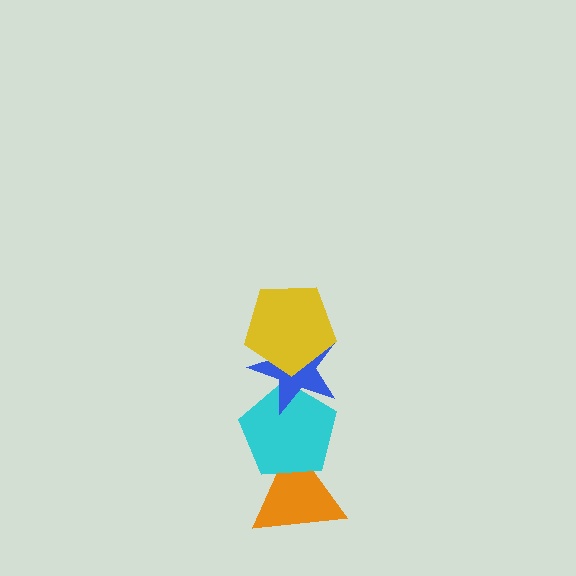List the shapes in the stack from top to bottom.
From top to bottom: the yellow pentagon, the blue star, the cyan pentagon, the orange triangle.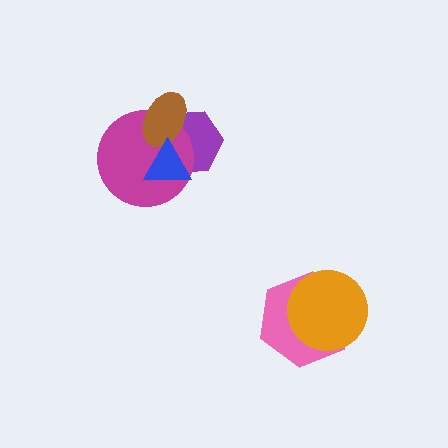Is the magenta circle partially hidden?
Yes, it is partially covered by another shape.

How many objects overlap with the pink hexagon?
1 object overlaps with the pink hexagon.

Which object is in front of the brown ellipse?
The blue triangle is in front of the brown ellipse.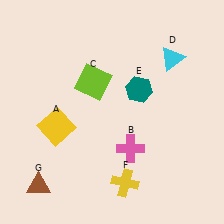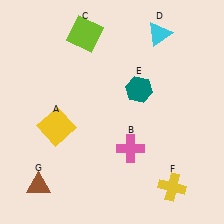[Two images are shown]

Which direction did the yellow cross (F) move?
The yellow cross (F) moved right.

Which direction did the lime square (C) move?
The lime square (C) moved up.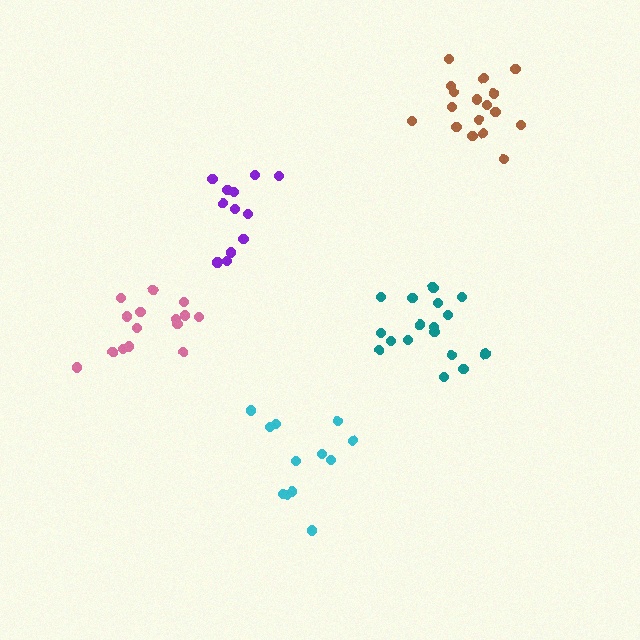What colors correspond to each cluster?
The clusters are colored: cyan, teal, pink, purple, brown.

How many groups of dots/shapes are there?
There are 5 groups.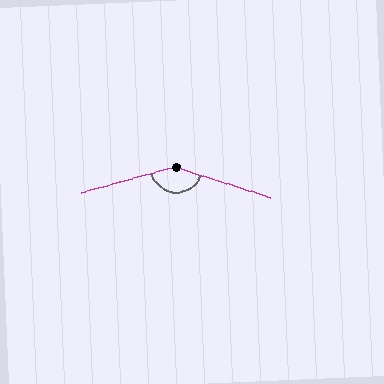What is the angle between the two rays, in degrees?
Approximately 147 degrees.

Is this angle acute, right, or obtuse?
It is obtuse.